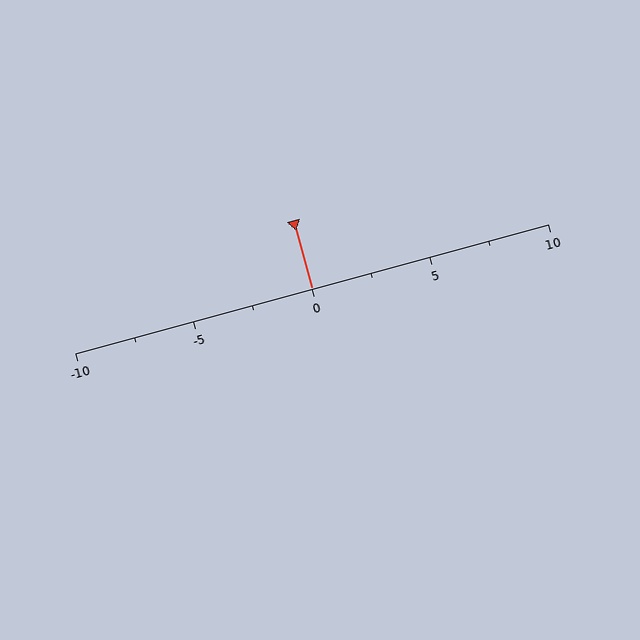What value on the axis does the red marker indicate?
The marker indicates approximately 0.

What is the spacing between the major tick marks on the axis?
The major ticks are spaced 5 apart.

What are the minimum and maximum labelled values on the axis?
The axis runs from -10 to 10.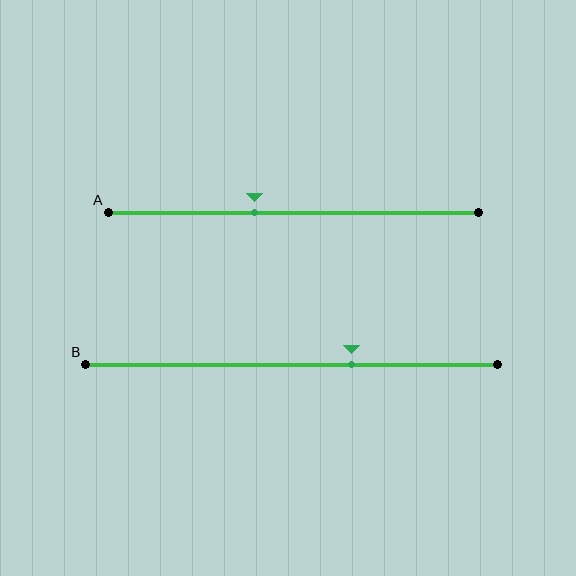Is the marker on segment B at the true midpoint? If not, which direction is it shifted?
No, the marker on segment B is shifted to the right by about 15% of the segment length.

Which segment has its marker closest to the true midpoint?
Segment A has its marker closest to the true midpoint.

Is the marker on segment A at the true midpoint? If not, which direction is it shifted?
No, the marker on segment A is shifted to the left by about 10% of the segment length.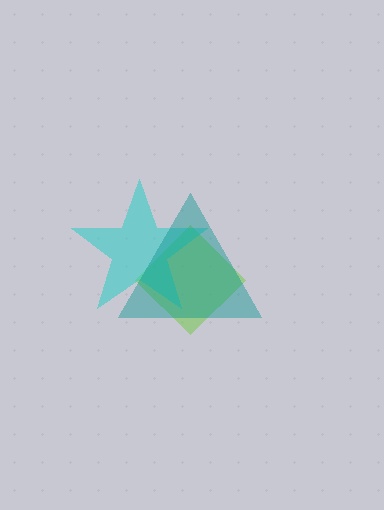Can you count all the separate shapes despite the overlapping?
Yes, there are 3 separate shapes.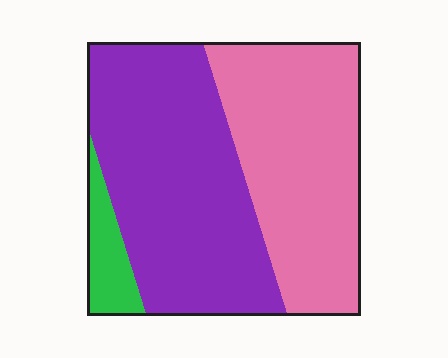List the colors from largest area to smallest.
From largest to smallest: purple, pink, green.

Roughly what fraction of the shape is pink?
Pink covers around 40% of the shape.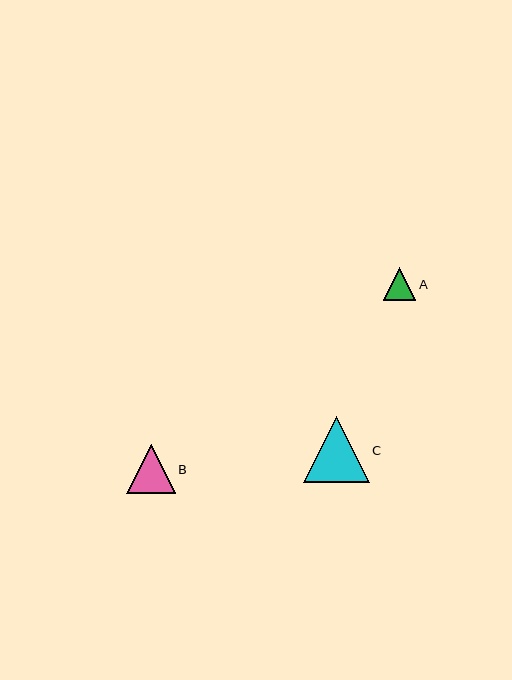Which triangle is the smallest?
Triangle A is the smallest with a size of approximately 32 pixels.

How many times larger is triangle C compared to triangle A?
Triangle C is approximately 2.0 times the size of triangle A.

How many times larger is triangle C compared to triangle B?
Triangle C is approximately 1.3 times the size of triangle B.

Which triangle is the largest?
Triangle C is the largest with a size of approximately 65 pixels.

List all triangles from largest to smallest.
From largest to smallest: C, B, A.